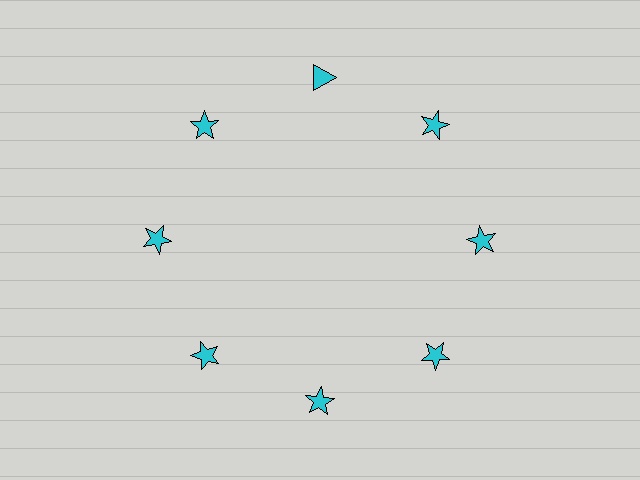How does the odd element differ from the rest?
It has a different shape: triangle instead of star.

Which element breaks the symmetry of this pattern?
The cyan triangle at roughly the 12 o'clock position breaks the symmetry. All other shapes are cyan stars.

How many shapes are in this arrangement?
There are 8 shapes arranged in a ring pattern.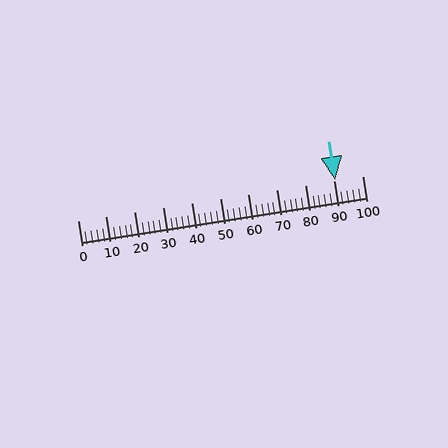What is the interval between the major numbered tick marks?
The major tick marks are spaced 10 units apart.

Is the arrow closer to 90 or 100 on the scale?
The arrow is closer to 90.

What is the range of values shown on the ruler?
The ruler shows values from 0 to 100.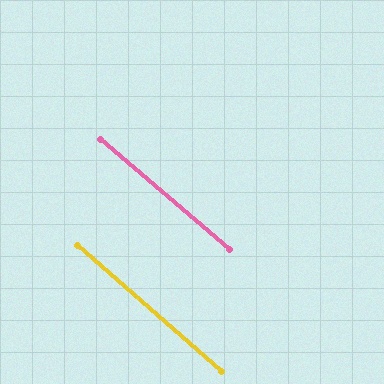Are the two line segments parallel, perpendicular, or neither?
Parallel — their directions differ by only 0.8°.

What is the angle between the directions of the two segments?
Approximately 1 degree.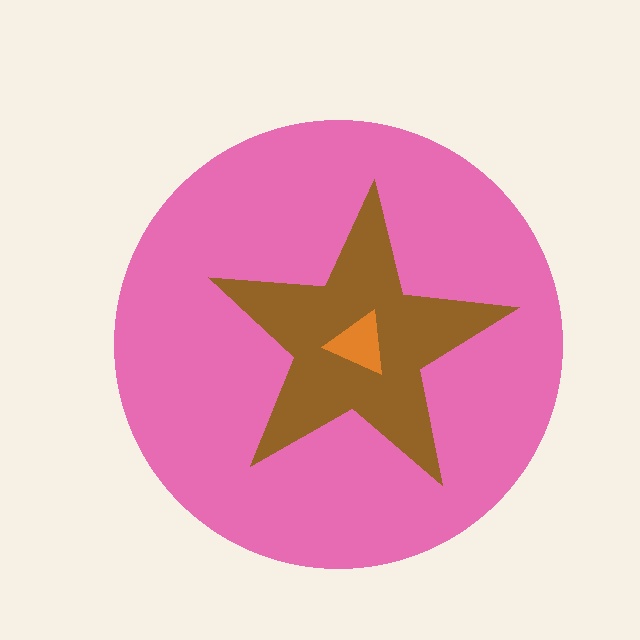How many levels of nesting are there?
3.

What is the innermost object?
The orange triangle.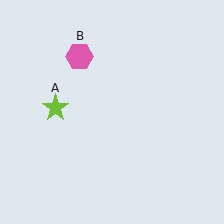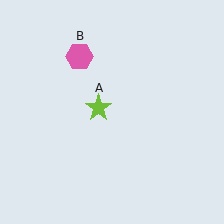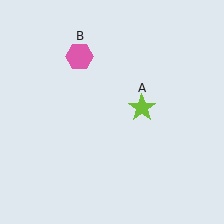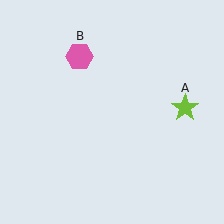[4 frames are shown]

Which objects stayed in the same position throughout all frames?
Pink hexagon (object B) remained stationary.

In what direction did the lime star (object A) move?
The lime star (object A) moved right.